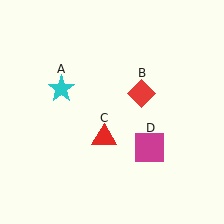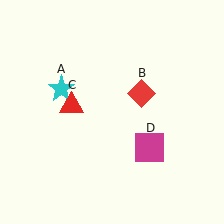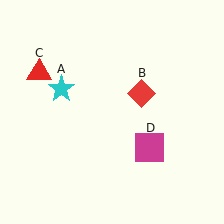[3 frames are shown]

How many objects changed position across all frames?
1 object changed position: red triangle (object C).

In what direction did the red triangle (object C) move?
The red triangle (object C) moved up and to the left.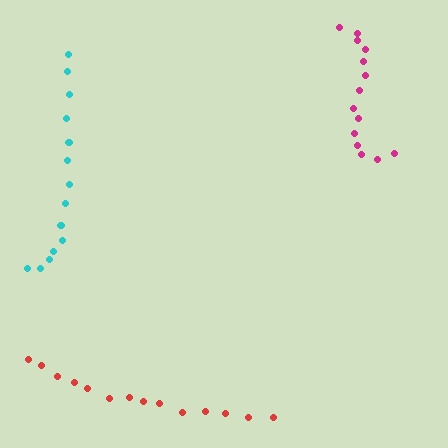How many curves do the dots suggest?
There are 3 distinct paths.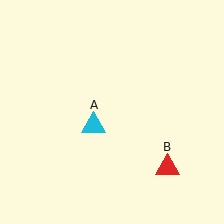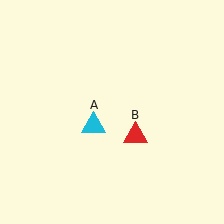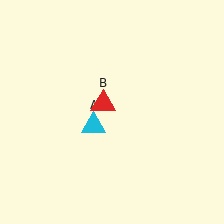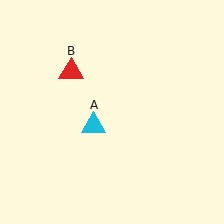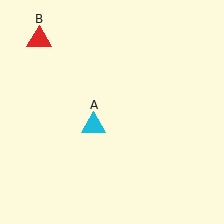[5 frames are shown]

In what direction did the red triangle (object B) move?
The red triangle (object B) moved up and to the left.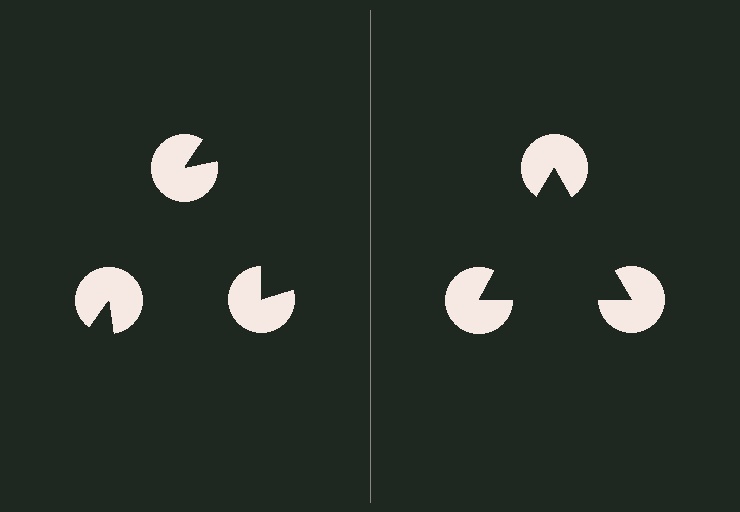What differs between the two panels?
The pac-man discs are positioned identically on both sides; only the wedge orientations differ. On the right they align to a triangle; on the left they are misaligned.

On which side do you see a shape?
An illusory triangle appears on the right side. On the left side the wedge cuts are rotated, so no coherent shape forms.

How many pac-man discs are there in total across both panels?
6 — 3 on each side.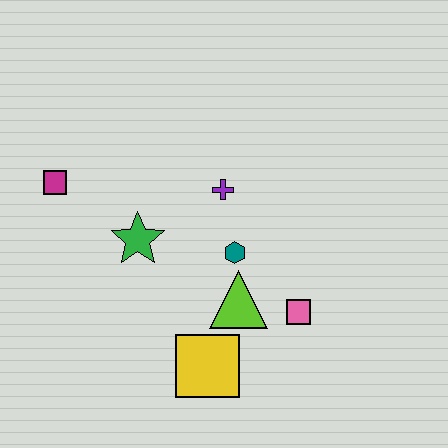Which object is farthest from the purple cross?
The yellow square is farthest from the purple cross.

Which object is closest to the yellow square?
The lime triangle is closest to the yellow square.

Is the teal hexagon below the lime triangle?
No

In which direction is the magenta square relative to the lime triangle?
The magenta square is to the left of the lime triangle.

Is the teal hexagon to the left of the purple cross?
No